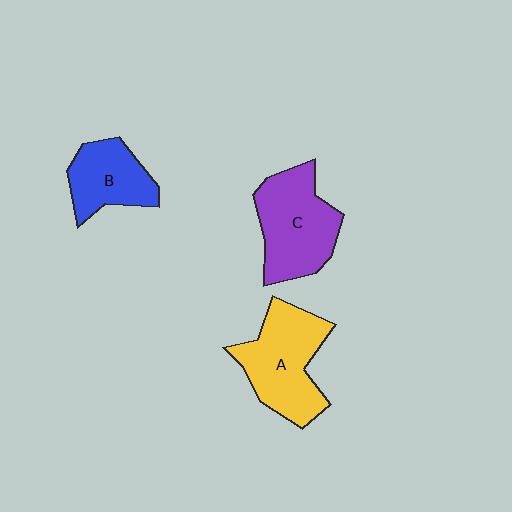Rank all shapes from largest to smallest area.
From largest to smallest: A (yellow), C (purple), B (blue).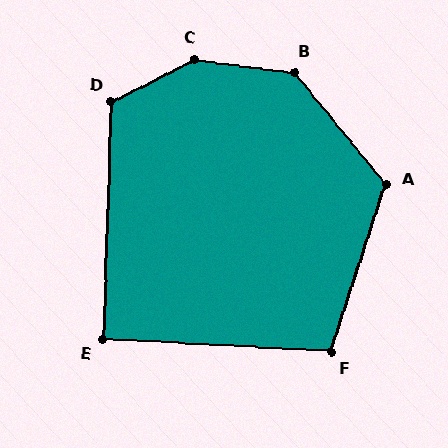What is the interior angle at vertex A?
Approximately 122 degrees (obtuse).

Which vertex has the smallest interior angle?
E, at approximately 91 degrees.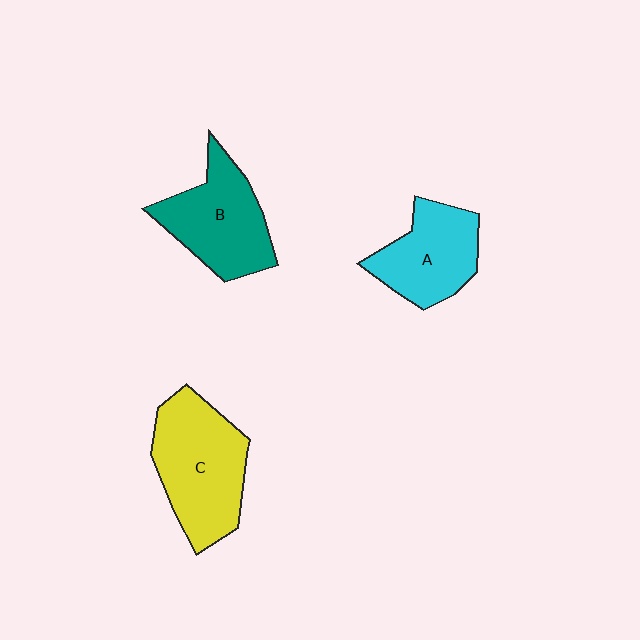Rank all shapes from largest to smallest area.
From largest to smallest: C (yellow), B (teal), A (cyan).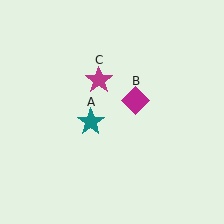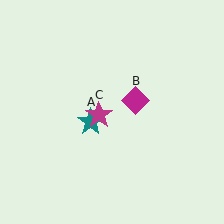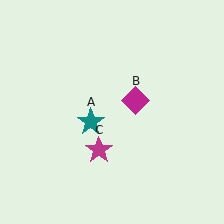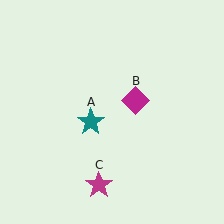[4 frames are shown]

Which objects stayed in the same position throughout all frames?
Teal star (object A) and magenta diamond (object B) remained stationary.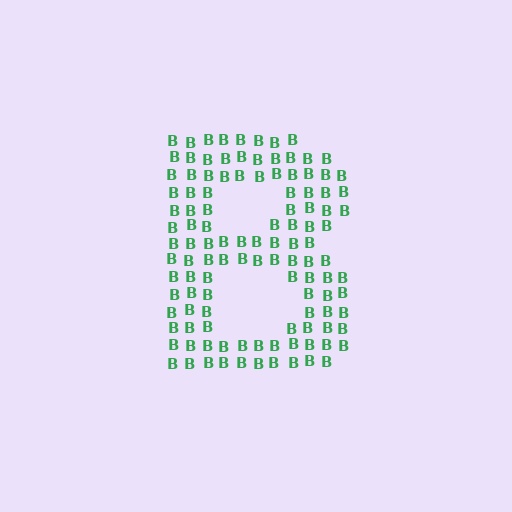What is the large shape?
The large shape is the letter B.